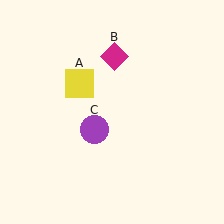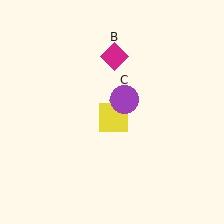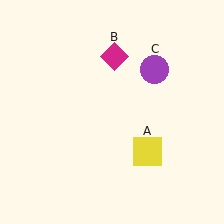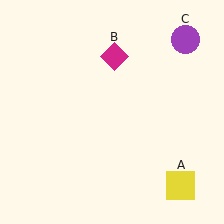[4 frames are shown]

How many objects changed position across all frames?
2 objects changed position: yellow square (object A), purple circle (object C).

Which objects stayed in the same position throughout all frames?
Magenta diamond (object B) remained stationary.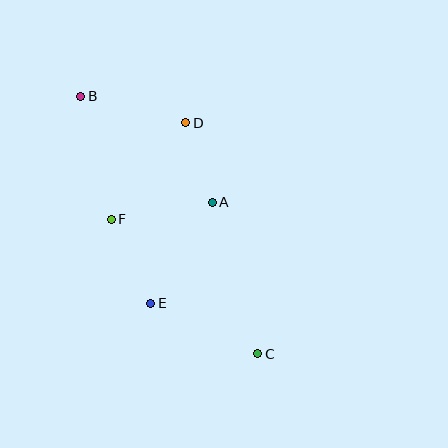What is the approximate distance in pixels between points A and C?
The distance between A and C is approximately 158 pixels.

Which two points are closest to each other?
Points A and D are closest to each other.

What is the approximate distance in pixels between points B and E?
The distance between B and E is approximately 218 pixels.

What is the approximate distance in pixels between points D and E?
The distance between D and E is approximately 184 pixels.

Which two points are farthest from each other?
Points B and C are farthest from each other.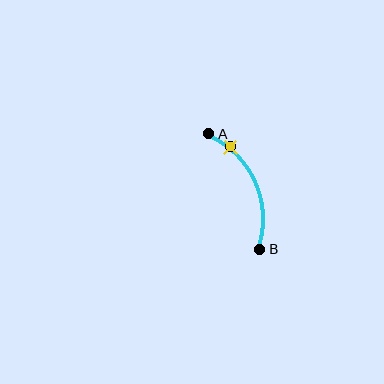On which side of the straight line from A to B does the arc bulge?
The arc bulges to the right of the straight line connecting A and B.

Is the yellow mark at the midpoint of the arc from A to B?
No. The yellow mark lies on the arc but is closer to endpoint A. The arc midpoint would be at the point on the curve equidistant along the arc from both A and B.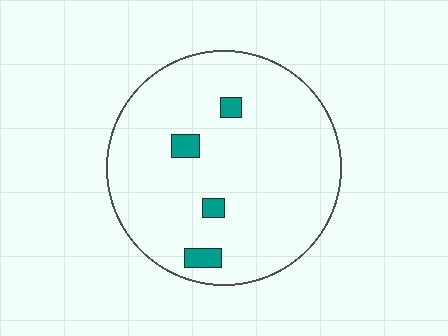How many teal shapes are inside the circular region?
4.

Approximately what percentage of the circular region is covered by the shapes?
Approximately 5%.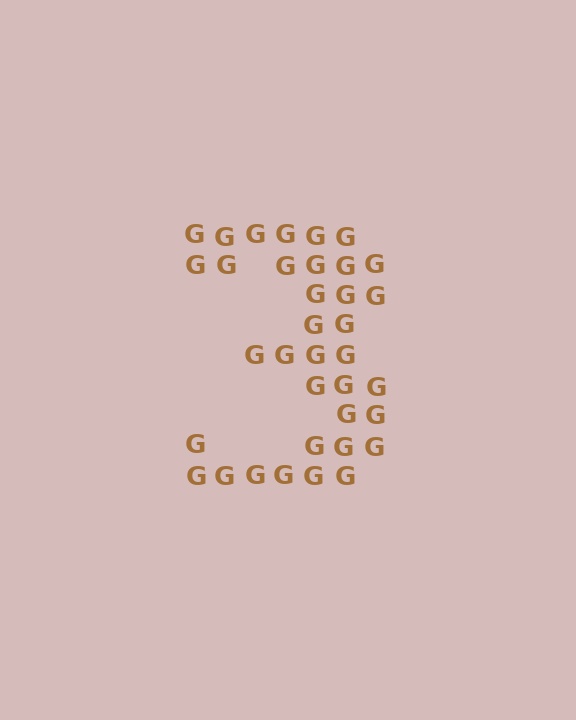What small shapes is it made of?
It is made of small letter G's.